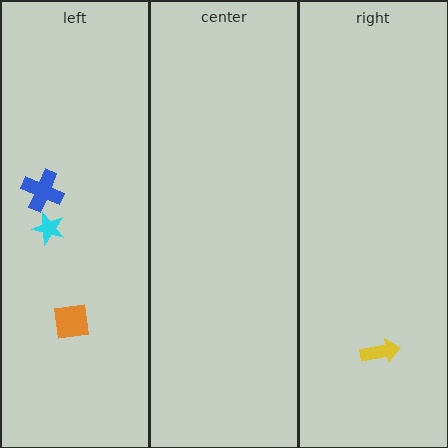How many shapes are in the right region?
1.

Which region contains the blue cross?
The left region.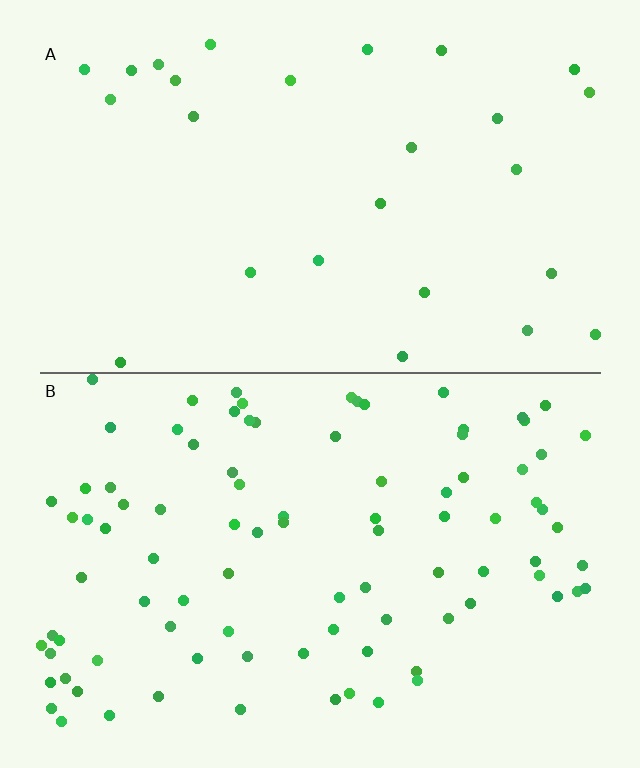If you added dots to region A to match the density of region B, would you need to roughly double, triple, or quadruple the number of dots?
Approximately triple.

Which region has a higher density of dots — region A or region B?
B (the bottom).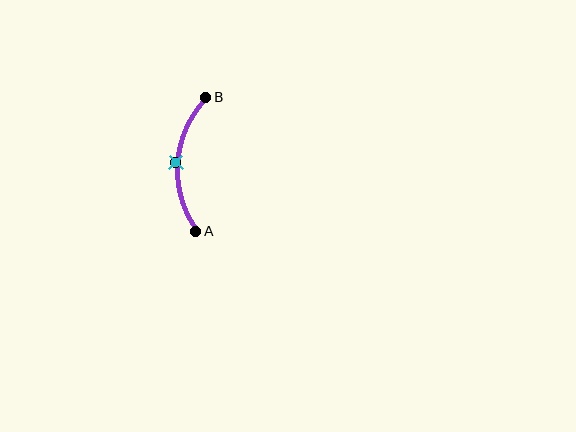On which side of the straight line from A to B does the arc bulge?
The arc bulges to the left of the straight line connecting A and B.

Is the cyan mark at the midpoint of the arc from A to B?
Yes. The cyan mark lies on the arc at equal arc-length from both A and B — it is the arc midpoint.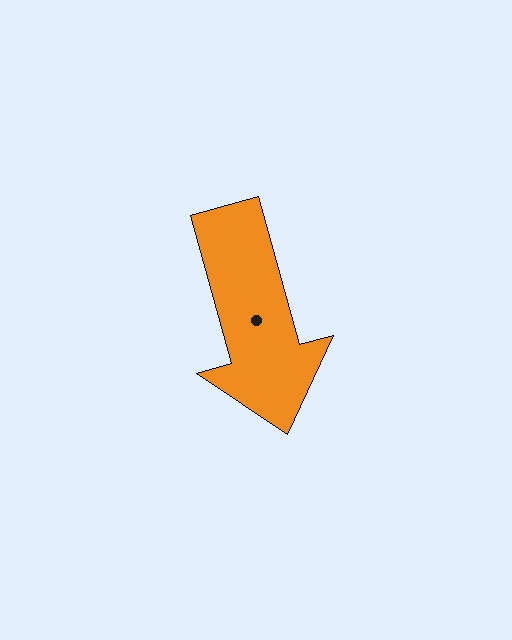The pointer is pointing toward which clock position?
Roughly 5 o'clock.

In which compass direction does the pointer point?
South.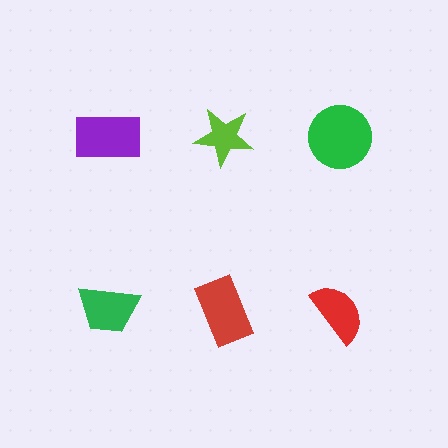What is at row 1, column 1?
A purple rectangle.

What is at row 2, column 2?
A red rectangle.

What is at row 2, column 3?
A red semicircle.